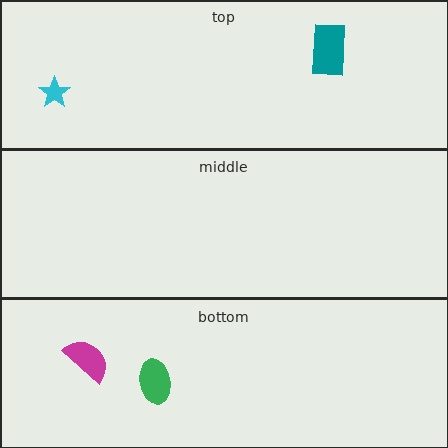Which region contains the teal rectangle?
The top region.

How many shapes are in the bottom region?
2.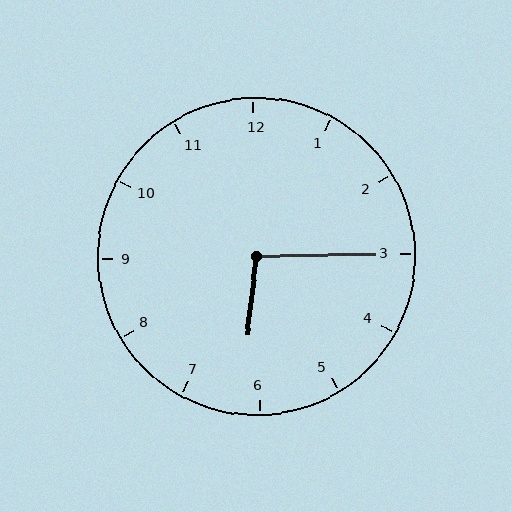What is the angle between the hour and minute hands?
Approximately 98 degrees.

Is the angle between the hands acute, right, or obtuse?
It is obtuse.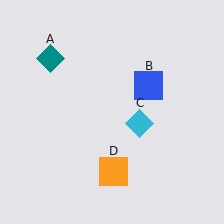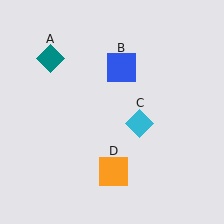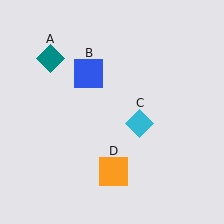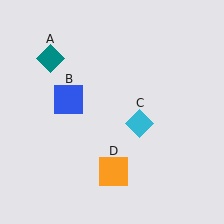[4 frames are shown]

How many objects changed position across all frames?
1 object changed position: blue square (object B).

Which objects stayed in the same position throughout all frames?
Teal diamond (object A) and cyan diamond (object C) and orange square (object D) remained stationary.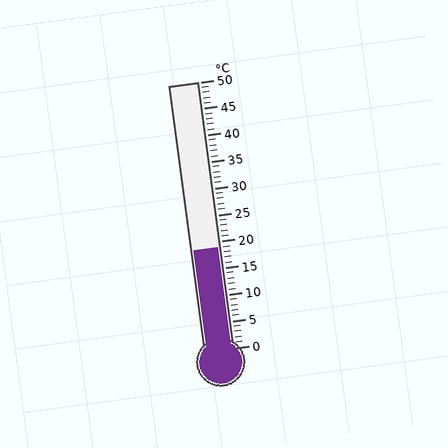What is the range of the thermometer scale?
The thermometer scale ranges from 0°C to 50°C.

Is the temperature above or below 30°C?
The temperature is below 30°C.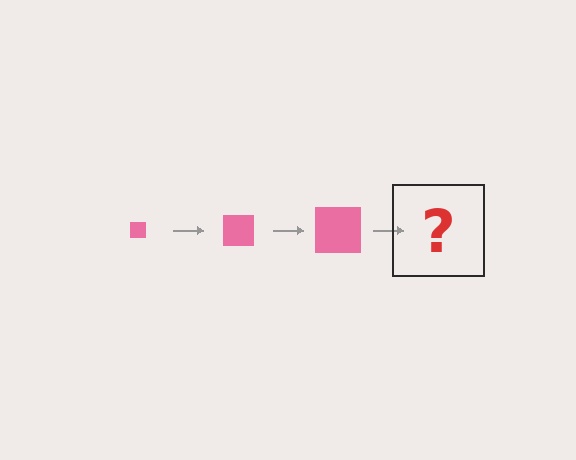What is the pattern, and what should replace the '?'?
The pattern is that the square gets progressively larger each step. The '?' should be a pink square, larger than the previous one.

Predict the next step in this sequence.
The next step is a pink square, larger than the previous one.